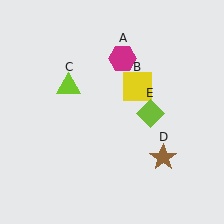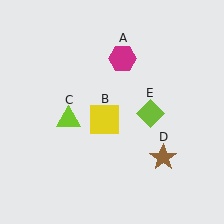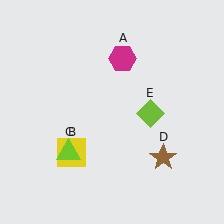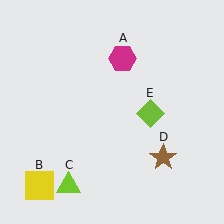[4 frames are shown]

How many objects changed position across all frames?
2 objects changed position: yellow square (object B), lime triangle (object C).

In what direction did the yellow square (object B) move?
The yellow square (object B) moved down and to the left.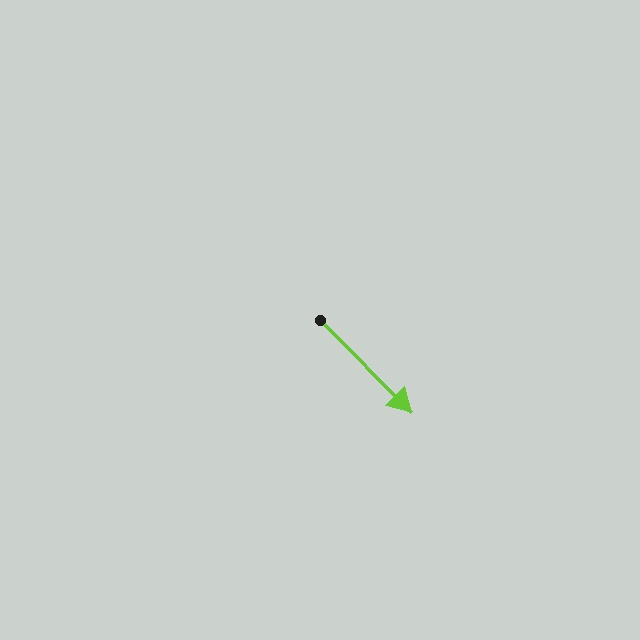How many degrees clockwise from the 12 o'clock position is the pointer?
Approximately 135 degrees.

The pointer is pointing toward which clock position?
Roughly 5 o'clock.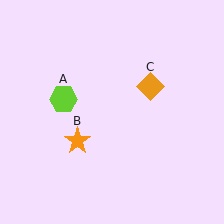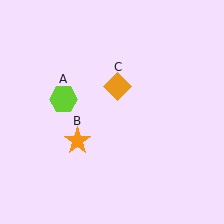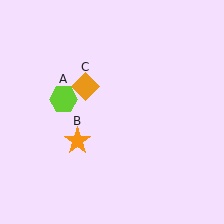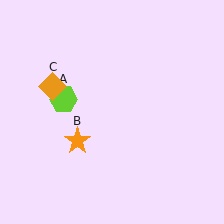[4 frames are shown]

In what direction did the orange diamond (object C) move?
The orange diamond (object C) moved left.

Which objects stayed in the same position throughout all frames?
Lime hexagon (object A) and orange star (object B) remained stationary.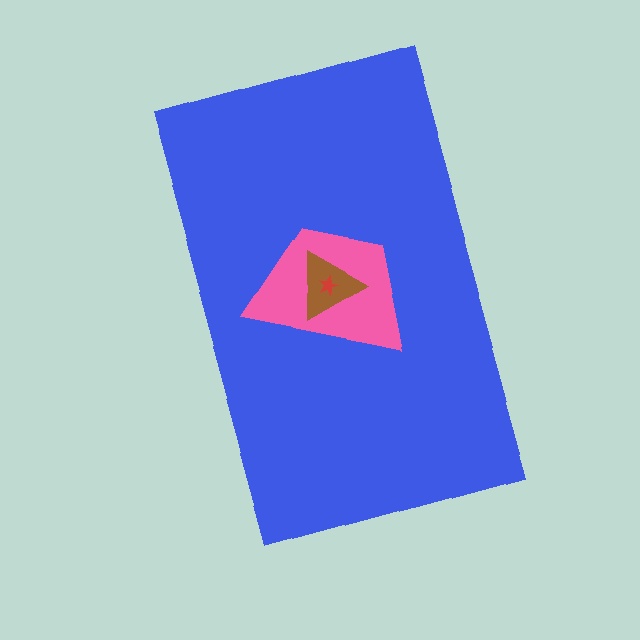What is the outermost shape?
The blue rectangle.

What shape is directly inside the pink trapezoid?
The brown triangle.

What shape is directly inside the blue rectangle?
The pink trapezoid.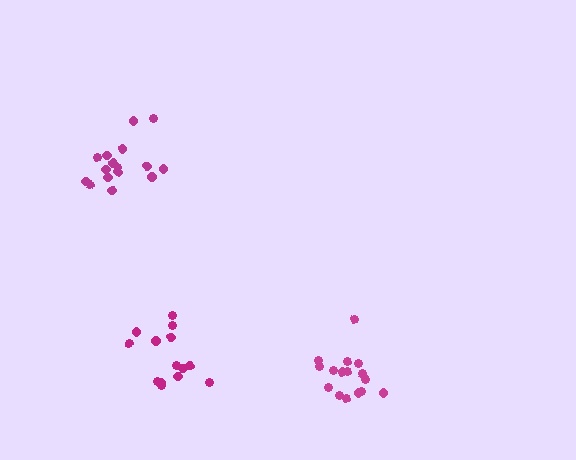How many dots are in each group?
Group 1: 14 dots, Group 2: 16 dots, Group 3: 16 dots (46 total).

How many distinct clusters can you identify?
There are 3 distinct clusters.